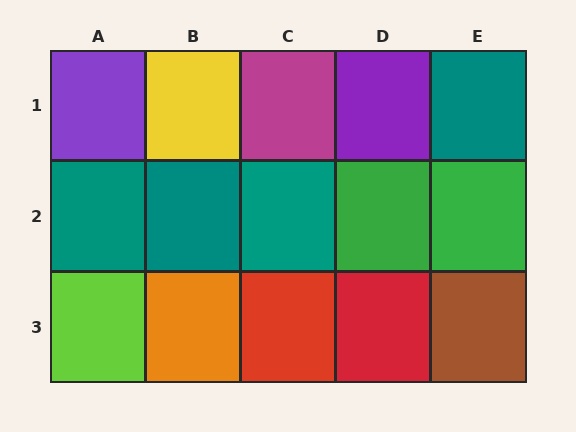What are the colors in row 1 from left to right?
Purple, yellow, magenta, purple, teal.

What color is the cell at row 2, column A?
Teal.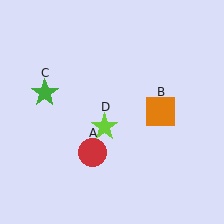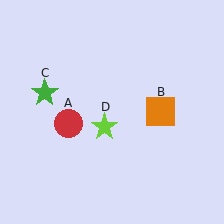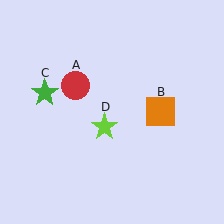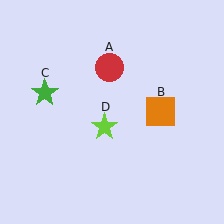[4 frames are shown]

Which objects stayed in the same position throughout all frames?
Orange square (object B) and green star (object C) and lime star (object D) remained stationary.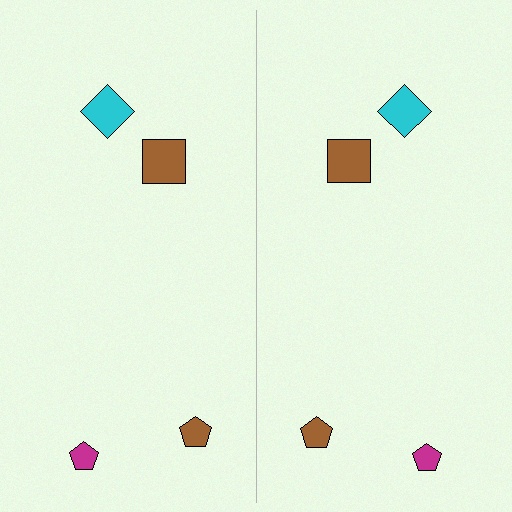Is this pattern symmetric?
Yes, this pattern has bilateral (reflection) symmetry.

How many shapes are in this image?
There are 8 shapes in this image.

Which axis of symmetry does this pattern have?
The pattern has a vertical axis of symmetry running through the center of the image.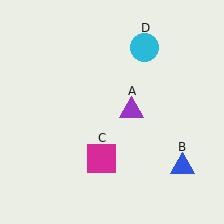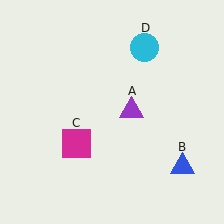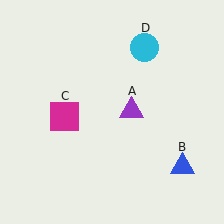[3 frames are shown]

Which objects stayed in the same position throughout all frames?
Purple triangle (object A) and blue triangle (object B) and cyan circle (object D) remained stationary.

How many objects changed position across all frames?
1 object changed position: magenta square (object C).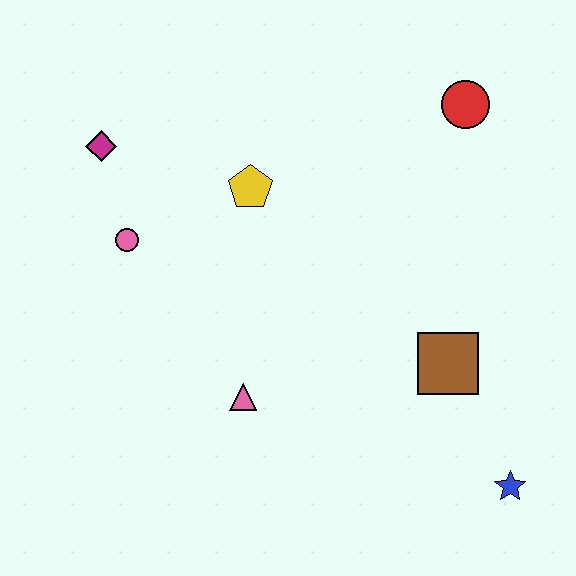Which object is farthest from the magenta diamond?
The blue star is farthest from the magenta diamond.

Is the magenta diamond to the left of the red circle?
Yes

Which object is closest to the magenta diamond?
The pink circle is closest to the magenta diamond.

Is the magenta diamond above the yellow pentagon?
Yes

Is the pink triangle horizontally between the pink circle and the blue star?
Yes